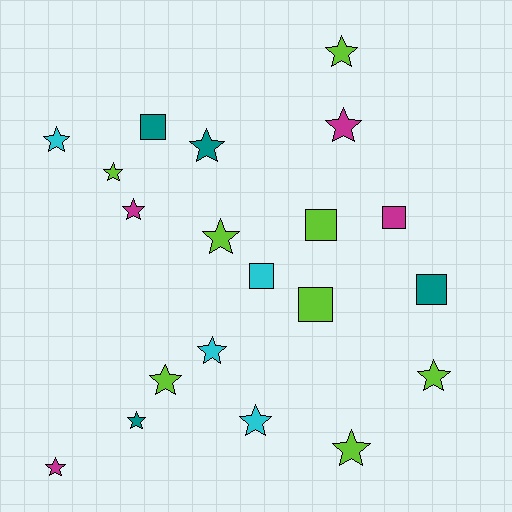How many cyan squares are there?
There is 1 cyan square.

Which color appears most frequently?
Lime, with 8 objects.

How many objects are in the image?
There are 20 objects.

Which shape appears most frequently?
Star, with 14 objects.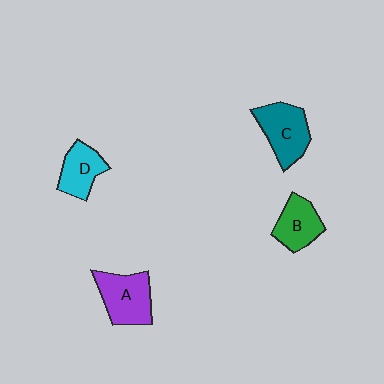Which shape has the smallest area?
Shape D (cyan).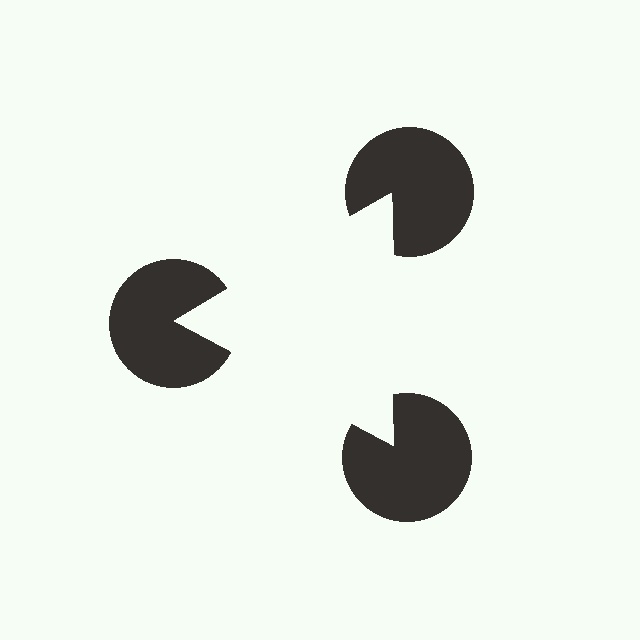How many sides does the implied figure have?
3 sides.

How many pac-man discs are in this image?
There are 3 — one at each vertex of the illusory triangle.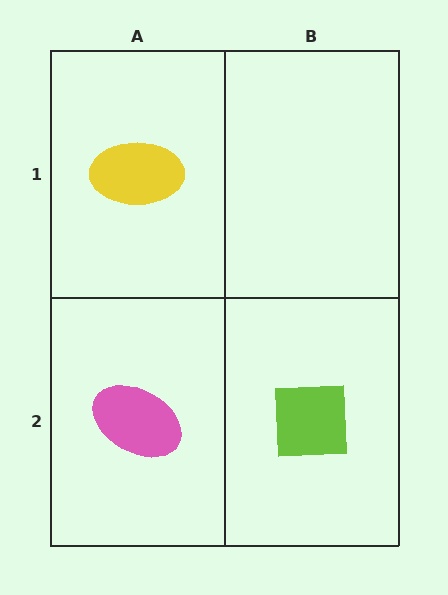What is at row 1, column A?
A yellow ellipse.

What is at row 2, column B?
A lime square.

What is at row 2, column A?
A pink ellipse.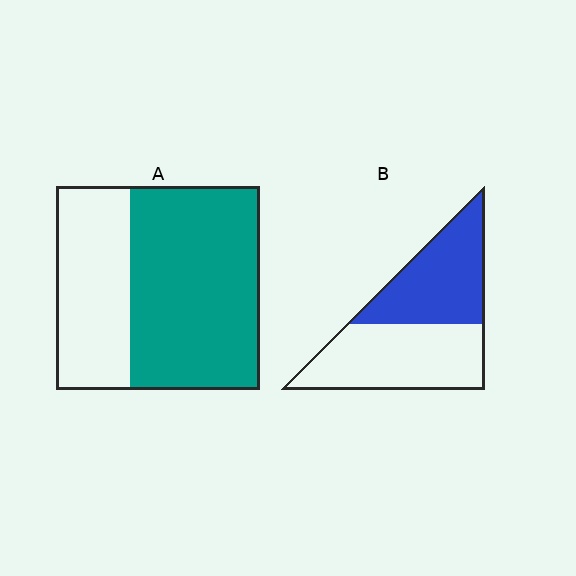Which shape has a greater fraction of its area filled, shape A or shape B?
Shape A.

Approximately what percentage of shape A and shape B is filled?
A is approximately 65% and B is approximately 45%.